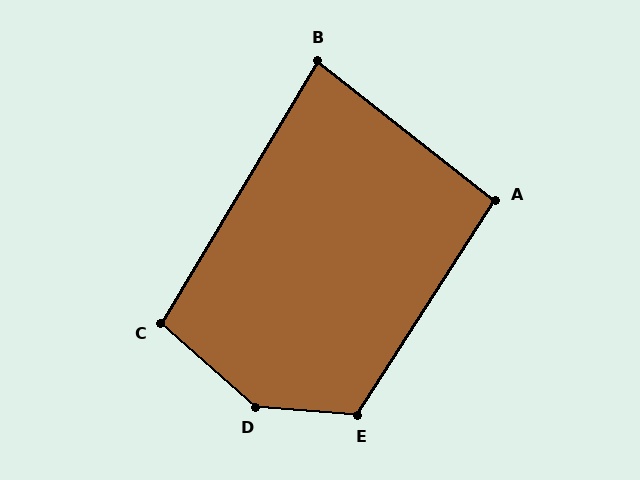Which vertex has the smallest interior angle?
B, at approximately 83 degrees.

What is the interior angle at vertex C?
Approximately 101 degrees (obtuse).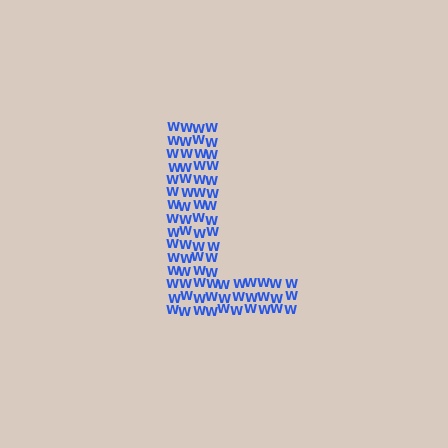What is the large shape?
The large shape is the letter L.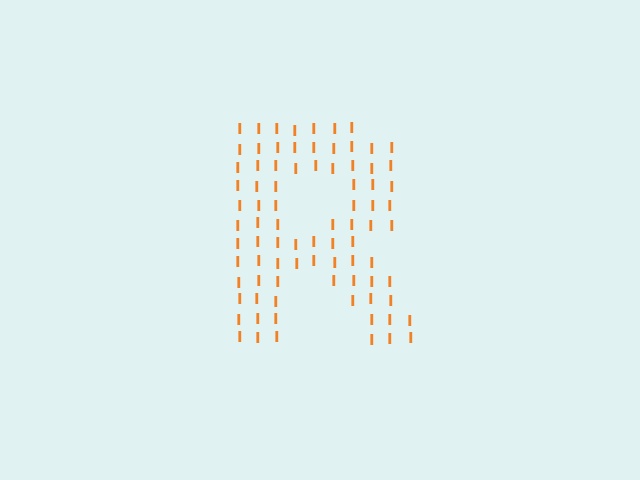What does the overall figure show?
The overall figure shows the letter R.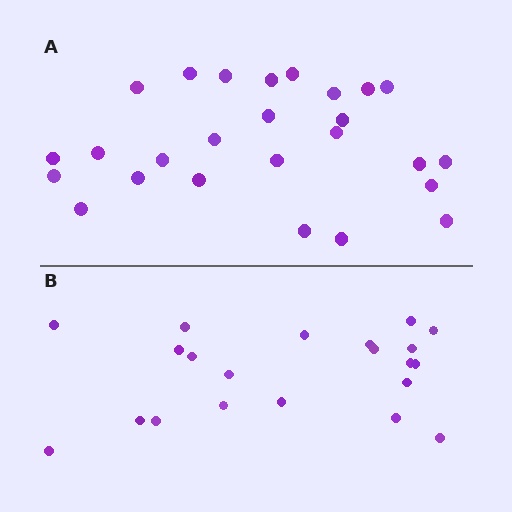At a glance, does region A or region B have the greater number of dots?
Region A (the top region) has more dots.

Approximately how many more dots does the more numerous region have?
Region A has about 5 more dots than region B.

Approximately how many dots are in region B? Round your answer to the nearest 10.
About 20 dots. (The exact count is 21, which rounds to 20.)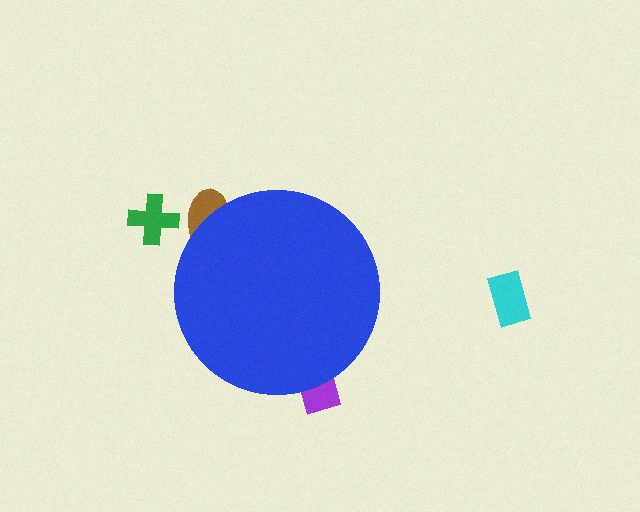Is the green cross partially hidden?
No, the green cross is fully visible.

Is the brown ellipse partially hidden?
Yes, the brown ellipse is partially hidden behind the blue circle.